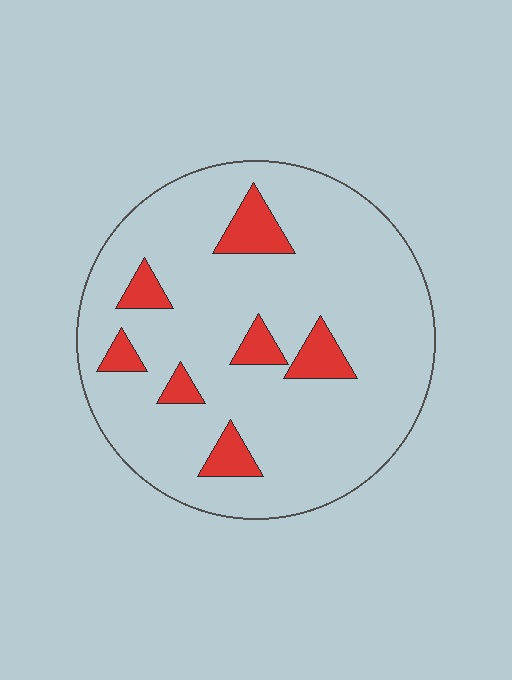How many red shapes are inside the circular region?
7.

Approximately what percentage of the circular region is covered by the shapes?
Approximately 15%.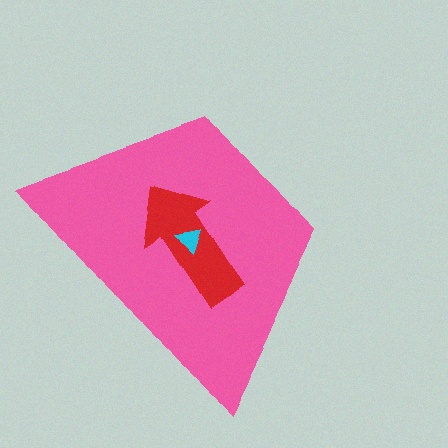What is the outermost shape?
The pink trapezoid.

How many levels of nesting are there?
3.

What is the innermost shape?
The cyan triangle.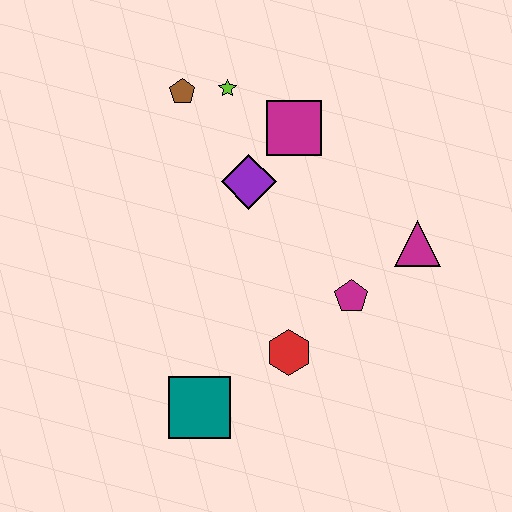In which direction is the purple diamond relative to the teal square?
The purple diamond is above the teal square.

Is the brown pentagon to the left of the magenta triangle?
Yes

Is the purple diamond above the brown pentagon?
No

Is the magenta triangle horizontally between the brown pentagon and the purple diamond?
No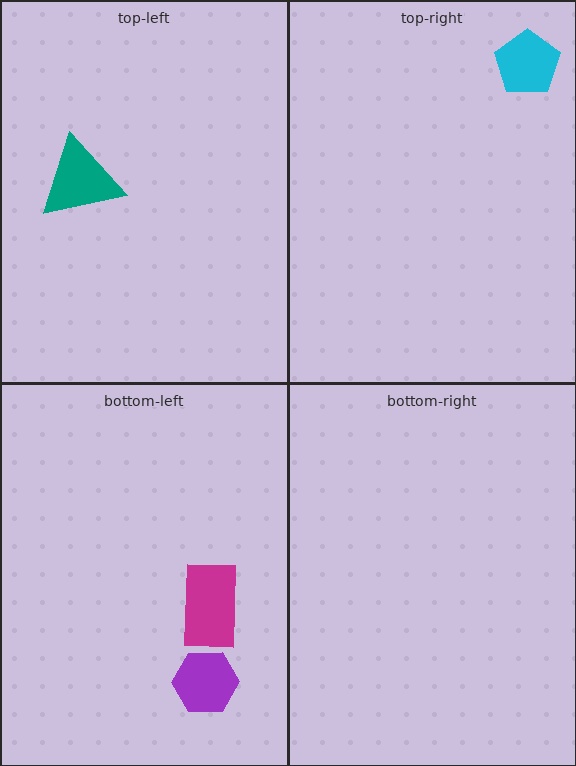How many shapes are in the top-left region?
1.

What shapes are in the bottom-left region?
The purple hexagon, the magenta rectangle.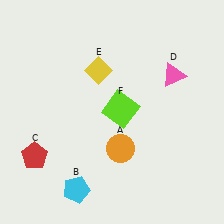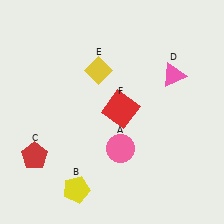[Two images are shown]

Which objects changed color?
A changed from orange to pink. B changed from cyan to yellow. F changed from lime to red.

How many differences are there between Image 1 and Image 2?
There are 3 differences between the two images.